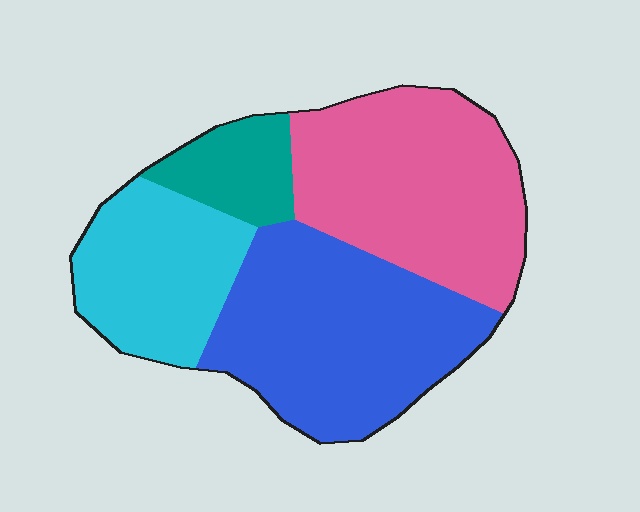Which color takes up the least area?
Teal, at roughly 10%.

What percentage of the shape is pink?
Pink covers about 35% of the shape.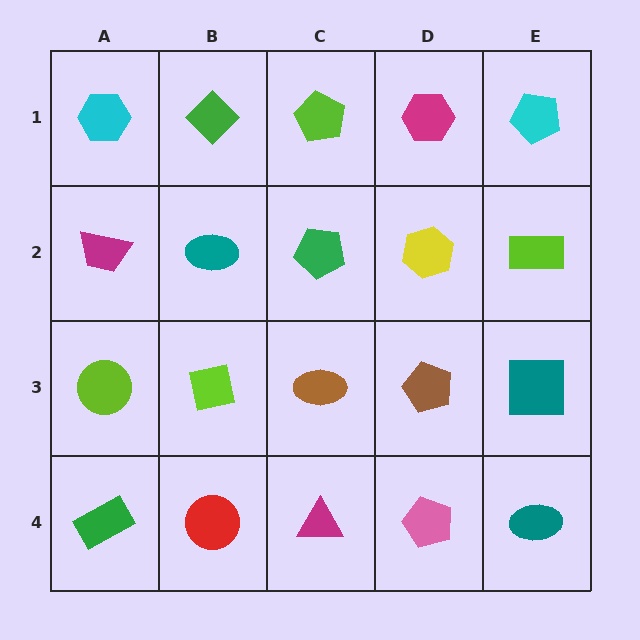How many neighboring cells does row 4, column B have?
3.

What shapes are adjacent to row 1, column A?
A magenta trapezoid (row 2, column A), a green diamond (row 1, column B).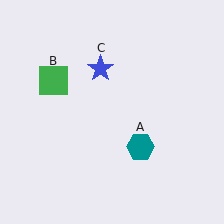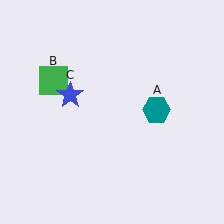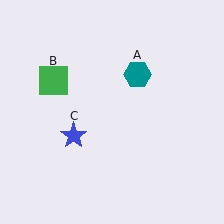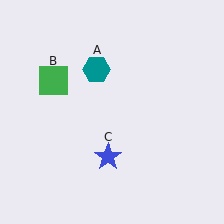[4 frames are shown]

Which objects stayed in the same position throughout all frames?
Green square (object B) remained stationary.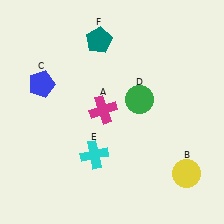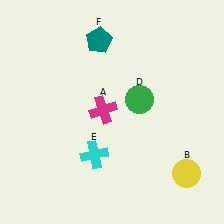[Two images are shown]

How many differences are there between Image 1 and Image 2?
There is 1 difference between the two images.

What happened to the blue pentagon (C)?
The blue pentagon (C) was removed in Image 2. It was in the top-left area of Image 1.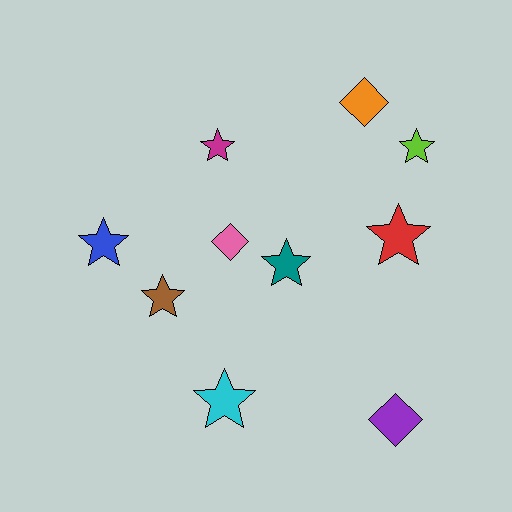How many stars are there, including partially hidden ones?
There are 7 stars.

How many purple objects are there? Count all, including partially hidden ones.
There is 1 purple object.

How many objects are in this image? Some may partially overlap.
There are 10 objects.